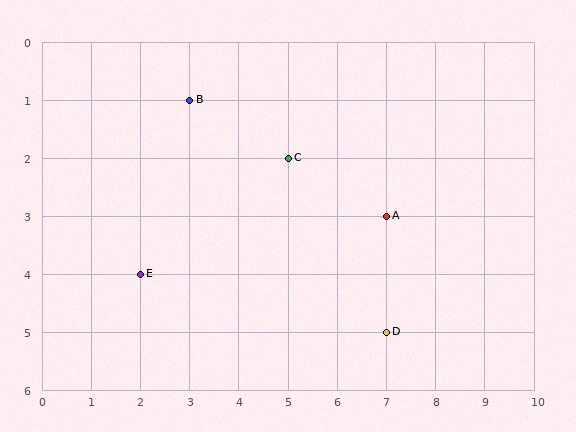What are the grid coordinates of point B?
Point B is at grid coordinates (3, 1).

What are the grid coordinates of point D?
Point D is at grid coordinates (7, 5).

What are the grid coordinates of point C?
Point C is at grid coordinates (5, 2).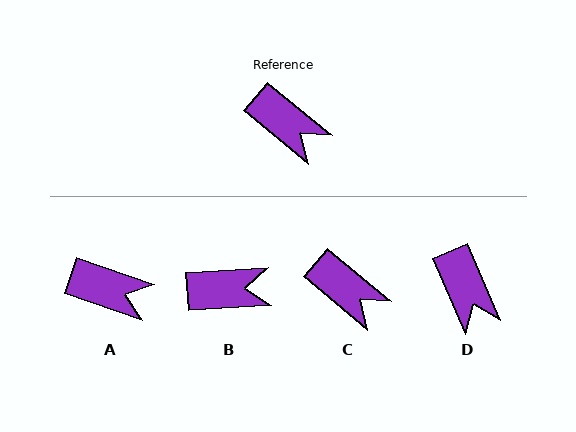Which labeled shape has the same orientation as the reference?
C.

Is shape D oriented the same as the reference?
No, it is off by about 27 degrees.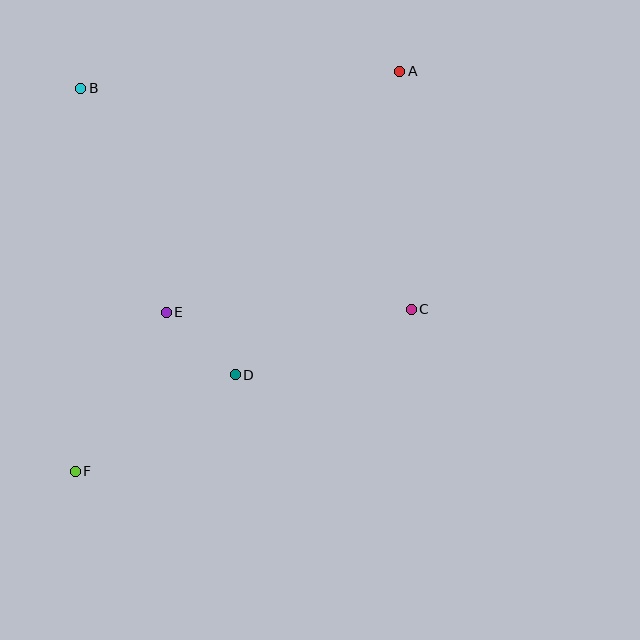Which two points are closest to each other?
Points D and E are closest to each other.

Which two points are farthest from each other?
Points A and F are farthest from each other.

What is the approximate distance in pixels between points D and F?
The distance between D and F is approximately 187 pixels.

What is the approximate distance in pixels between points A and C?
The distance between A and C is approximately 239 pixels.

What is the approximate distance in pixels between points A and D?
The distance between A and D is approximately 345 pixels.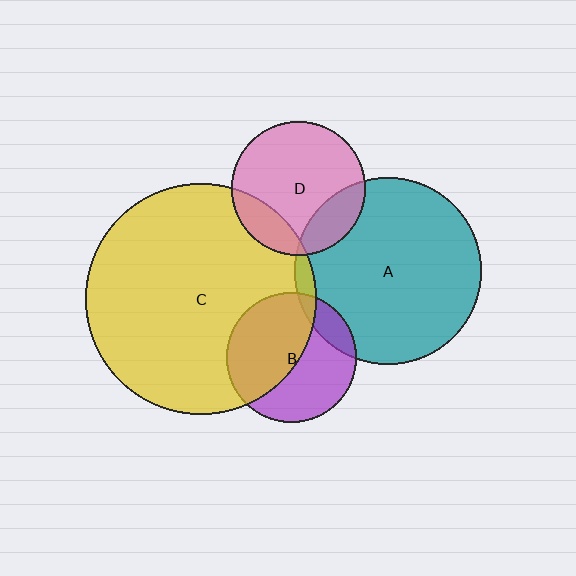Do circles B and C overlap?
Yes.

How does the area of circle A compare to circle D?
Approximately 1.9 times.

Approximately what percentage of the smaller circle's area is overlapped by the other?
Approximately 50%.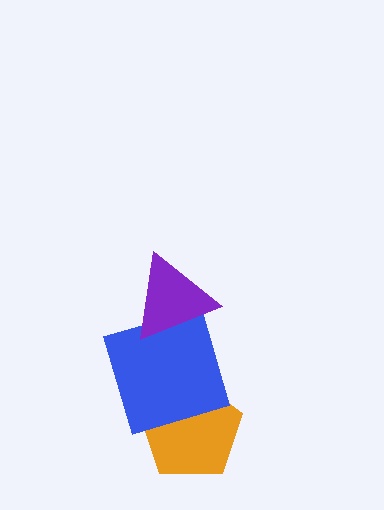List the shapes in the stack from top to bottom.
From top to bottom: the purple triangle, the blue square, the orange pentagon.